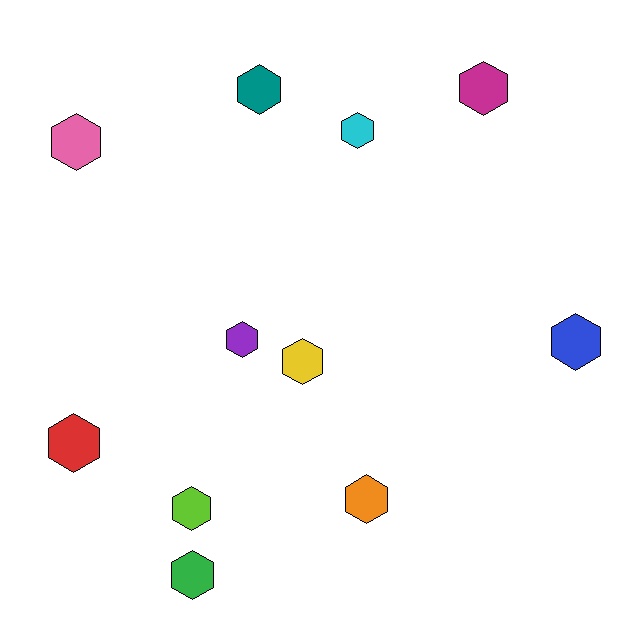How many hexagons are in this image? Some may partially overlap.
There are 11 hexagons.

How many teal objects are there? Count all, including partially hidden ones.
There is 1 teal object.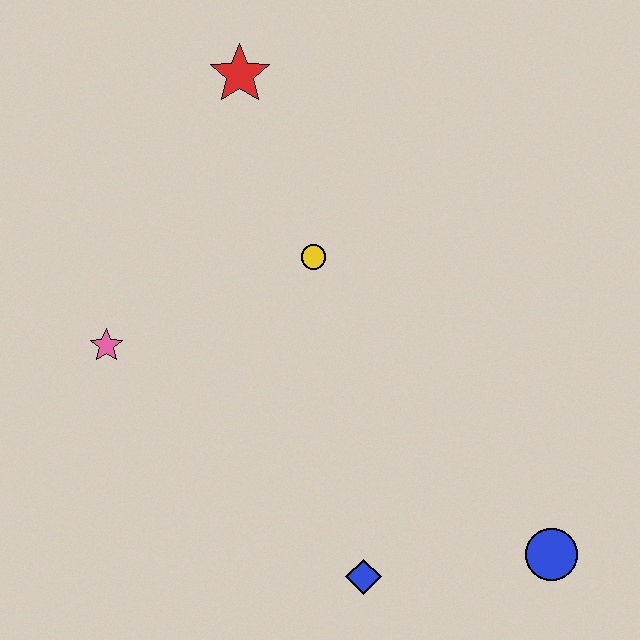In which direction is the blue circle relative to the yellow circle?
The blue circle is below the yellow circle.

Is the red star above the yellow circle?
Yes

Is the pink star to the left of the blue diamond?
Yes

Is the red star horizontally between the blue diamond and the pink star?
Yes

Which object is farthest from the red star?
The blue circle is farthest from the red star.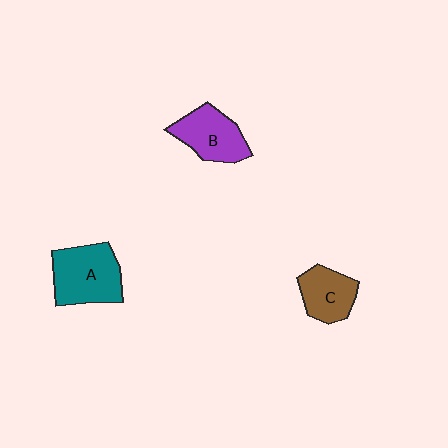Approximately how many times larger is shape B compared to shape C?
Approximately 1.2 times.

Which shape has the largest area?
Shape A (teal).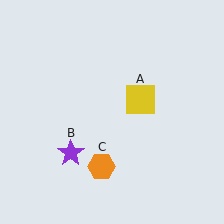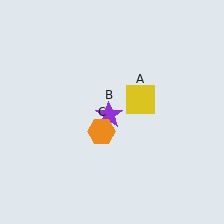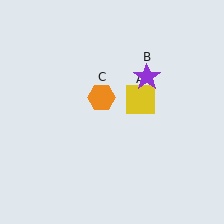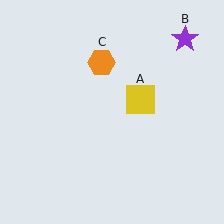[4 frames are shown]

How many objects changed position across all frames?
2 objects changed position: purple star (object B), orange hexagon (object C).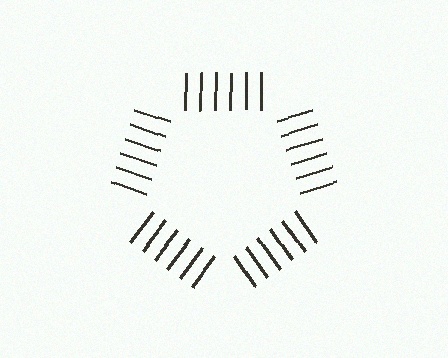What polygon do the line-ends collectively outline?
An illusory pentagon — the line segments terminate on its edges but no continuous stroke is drawn.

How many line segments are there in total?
30 — 6 along each of the 5 edges.